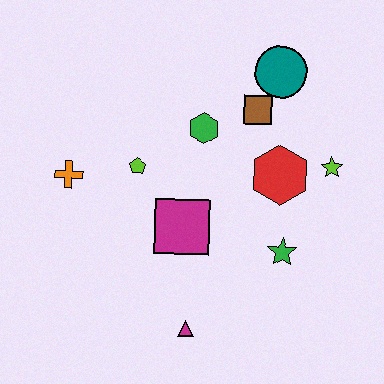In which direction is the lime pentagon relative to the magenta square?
The lime pentagon is above the magenta square.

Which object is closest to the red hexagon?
The lime star is closest to the red hexagon.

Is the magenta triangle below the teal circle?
Yes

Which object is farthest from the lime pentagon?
The lime star is farthest from the lime pentagon.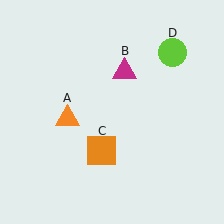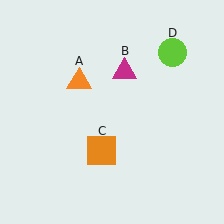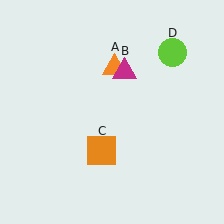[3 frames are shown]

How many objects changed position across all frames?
1 object changed position: orange triangle (object A).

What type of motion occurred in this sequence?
The orange triangle (object A) rotated clockwise around the center of the scene.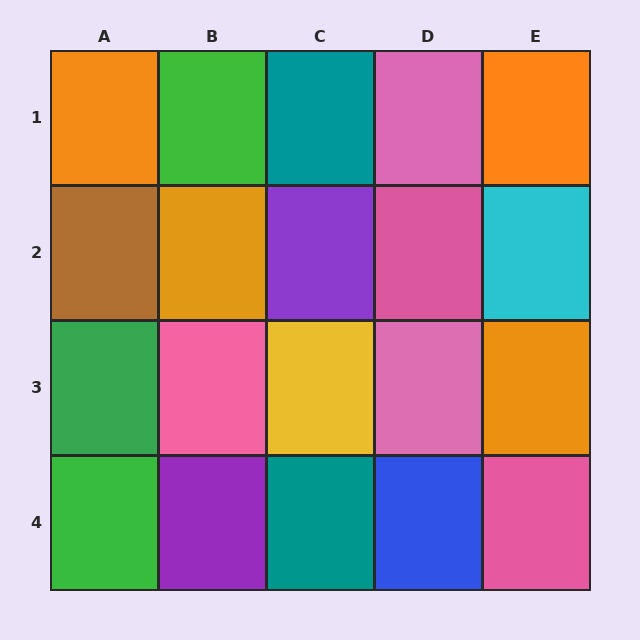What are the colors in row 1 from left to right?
Orange, green, teal, pink, orange.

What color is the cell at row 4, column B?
Purple.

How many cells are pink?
5 cells are pink.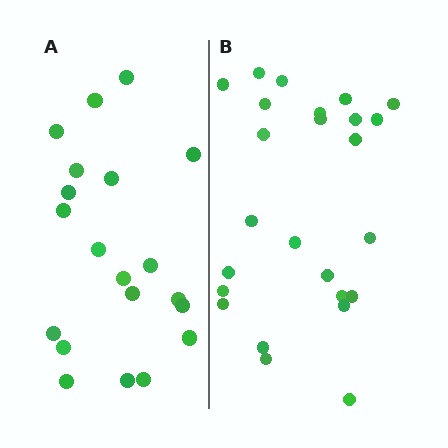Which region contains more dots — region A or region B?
Region B (the right region) has more dots.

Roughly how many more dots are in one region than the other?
Region B has about 5 more dots than region A.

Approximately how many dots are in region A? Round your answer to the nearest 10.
About 20 dots.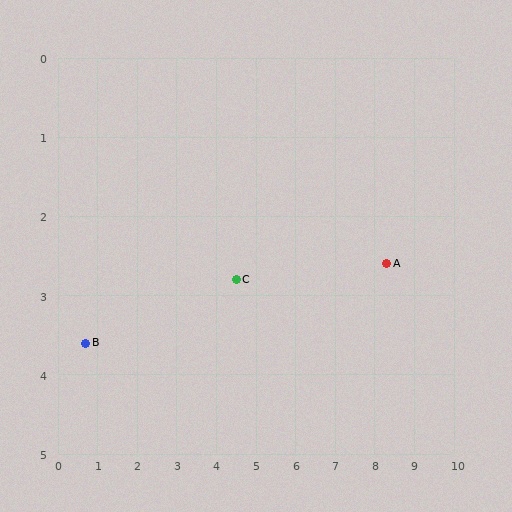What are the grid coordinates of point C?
Point C is at approximately (4.5, 2.8).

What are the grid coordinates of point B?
Point B is at approximately (0.7, 3.6).